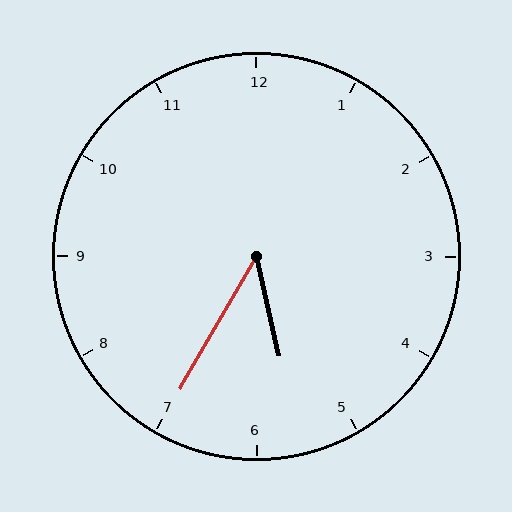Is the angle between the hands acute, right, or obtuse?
It is acute.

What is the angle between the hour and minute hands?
Approximately 42 degrees.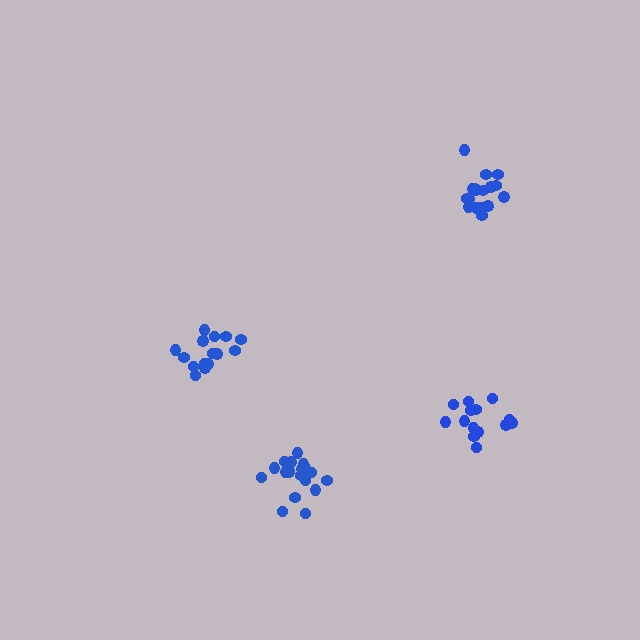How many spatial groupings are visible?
There are 4 spatial groupings.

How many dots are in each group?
Group 1: 15 dots, Group 2: 14 dots, Group 3: 19 dots, Group 4: 17 dots (65 total).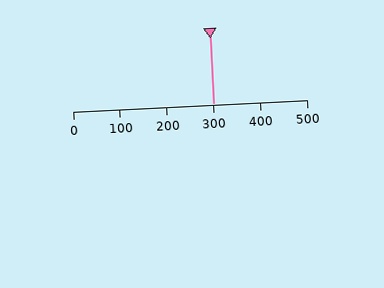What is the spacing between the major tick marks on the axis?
The major ticks are spaced 100 apart.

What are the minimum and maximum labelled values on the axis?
The axis runs from 0 to 500.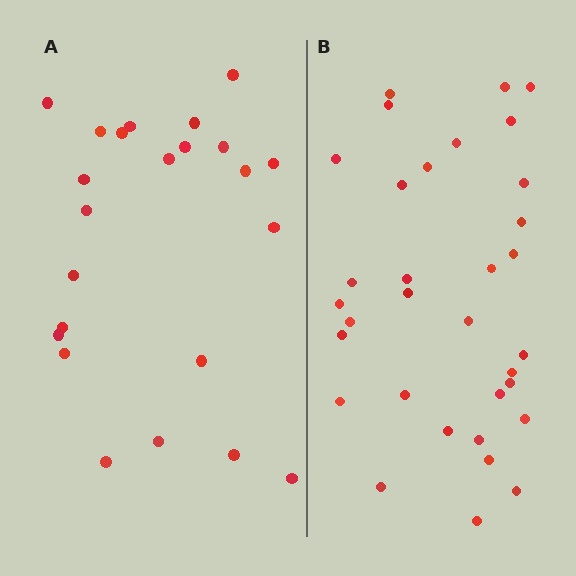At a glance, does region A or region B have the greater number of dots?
Region B (the right region) has more dots.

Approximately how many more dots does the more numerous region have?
Region B has roughly 10 or so more dots than region A.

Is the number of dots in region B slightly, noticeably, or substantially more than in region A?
Region B has noticeably more, but not dramatically so. The ratio is roughly 1.4 to 1.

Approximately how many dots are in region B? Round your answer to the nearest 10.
About 30 dots. (The exact count is 33, which rounds to 30.)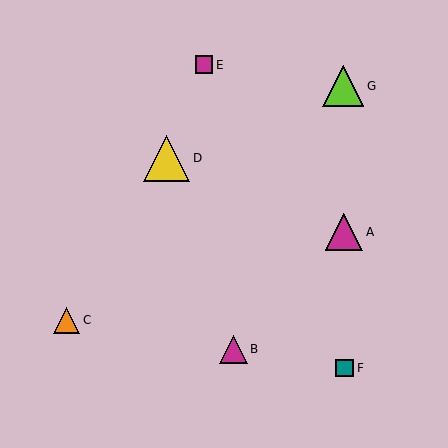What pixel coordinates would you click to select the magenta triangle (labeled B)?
Click at (234, 349) to select the magenta triangle B.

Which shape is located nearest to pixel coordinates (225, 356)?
The magenta triangle (labeled B) at (234, 349) is nearest to that location.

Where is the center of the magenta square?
The center of the magenta square is at (204, 65).